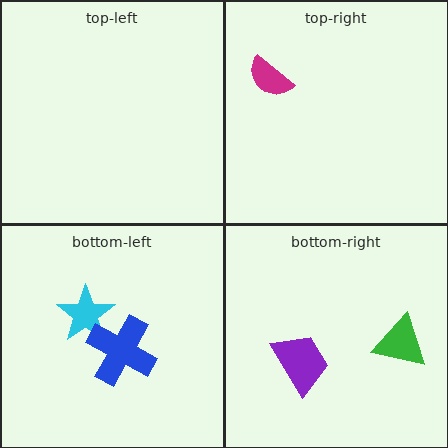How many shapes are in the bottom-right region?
2.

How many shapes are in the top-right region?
1.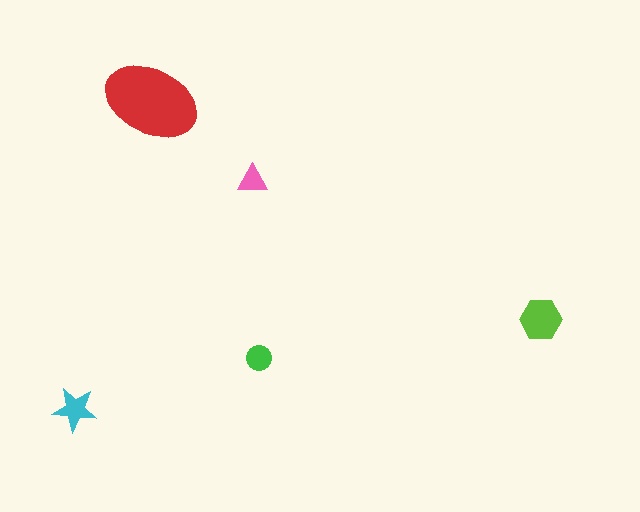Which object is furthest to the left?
The cyan star is leftmost.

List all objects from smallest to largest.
The pink triangle, the green circle, the cyan star, the lime hexagon, the red ellipse.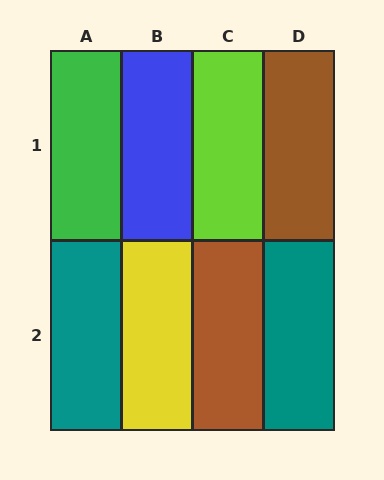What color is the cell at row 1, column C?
Lime.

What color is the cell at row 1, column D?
Brown.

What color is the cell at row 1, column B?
Blue.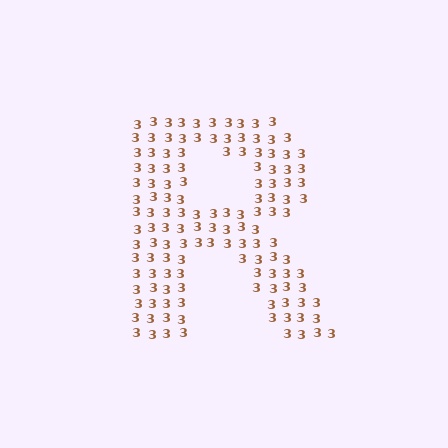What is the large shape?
The large shape is the letter R.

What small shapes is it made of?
It is made of small digit 3's.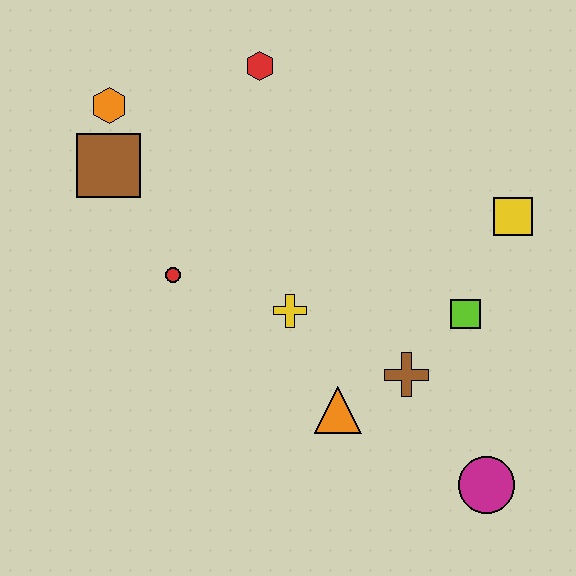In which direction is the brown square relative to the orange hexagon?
The brown square is below the orange hexagon.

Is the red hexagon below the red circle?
No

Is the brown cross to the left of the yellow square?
Yes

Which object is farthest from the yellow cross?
The orange hexagon is farthest from the yellow cross.